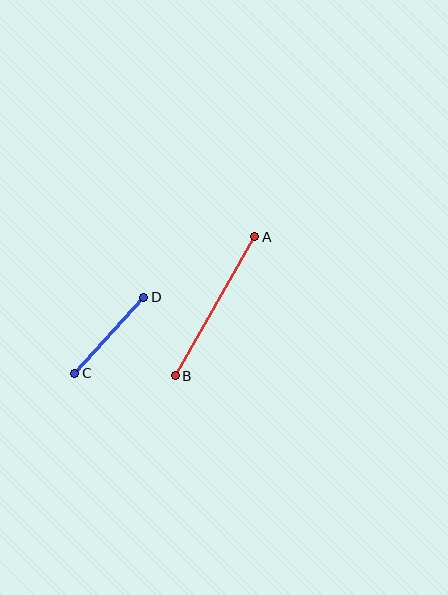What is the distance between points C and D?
The distance is approximately 103 pixels.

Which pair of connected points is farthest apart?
Points A and B are farthest apart.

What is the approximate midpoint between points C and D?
The midpoint is at approximately (109, 335) pixels.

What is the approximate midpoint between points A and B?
The midpoint is at approximately (215, 306) pixels.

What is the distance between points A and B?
The distance is approximately 160 pixels.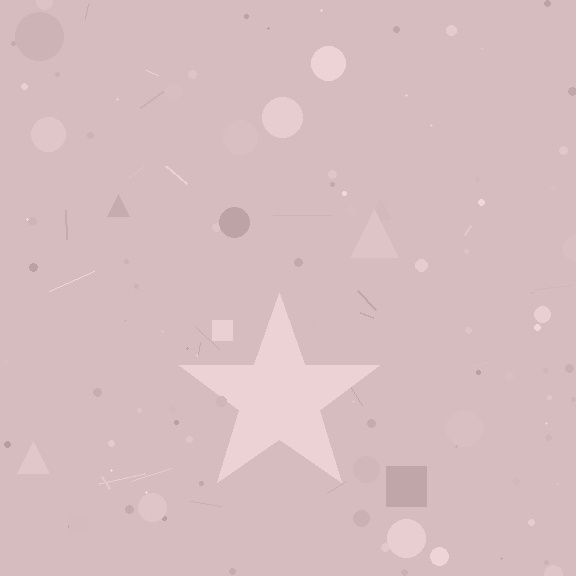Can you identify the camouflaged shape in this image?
The camouflaged shape is a star.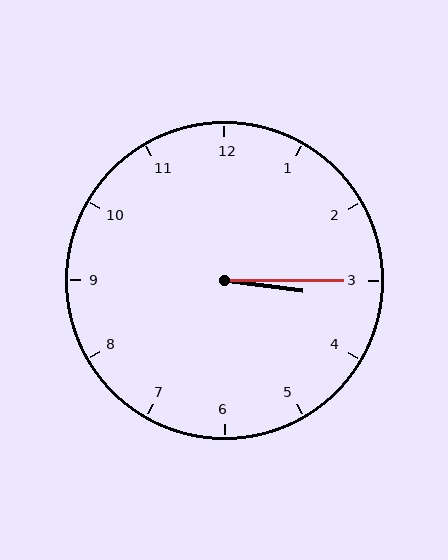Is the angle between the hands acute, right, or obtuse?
It is acute.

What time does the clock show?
3:15.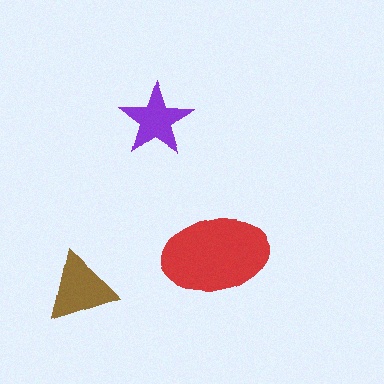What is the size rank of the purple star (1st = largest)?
3rd.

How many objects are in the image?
There are 3 objects in the image.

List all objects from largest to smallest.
The red ellipse, the brown triangle, the purple star.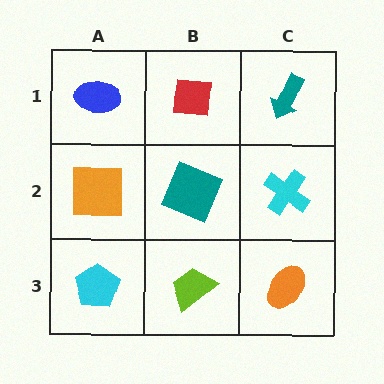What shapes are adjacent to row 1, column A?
An orange square (row 2, column A), a red square (row 1, column B).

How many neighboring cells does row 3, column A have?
2.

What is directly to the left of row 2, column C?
A teal square.